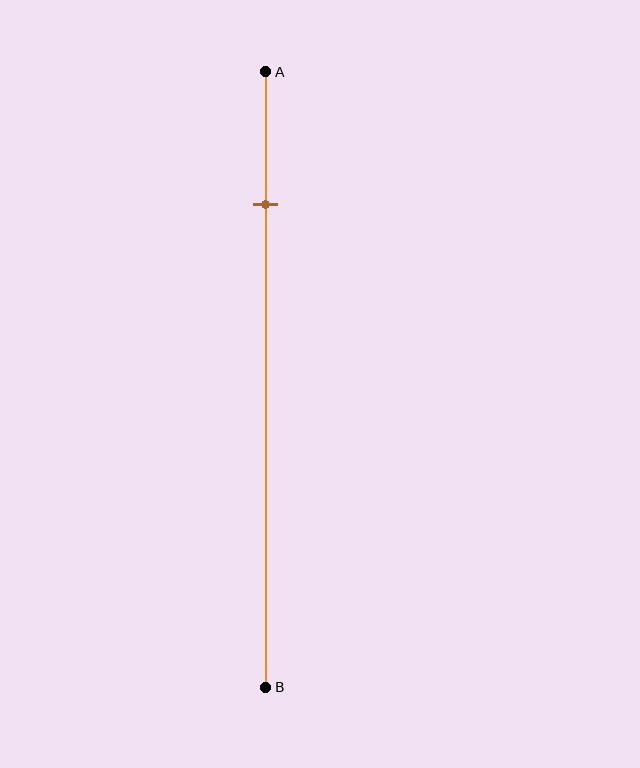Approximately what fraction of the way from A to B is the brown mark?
The brown mark is approximately 20% of the way from A to B.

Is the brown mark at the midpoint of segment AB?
No, the mark is at about 20% from A, not at the 50% midpoint.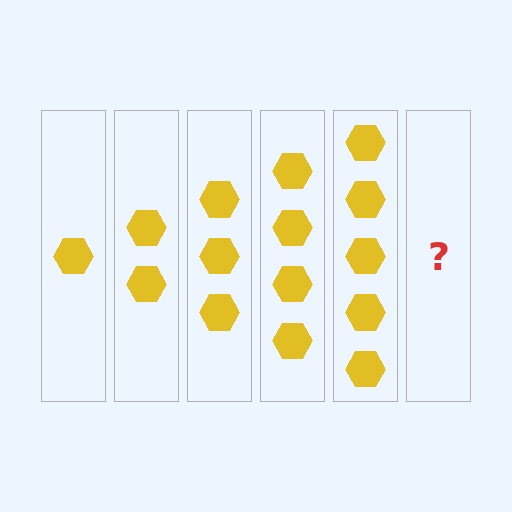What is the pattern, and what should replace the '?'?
The pattern is that each step adds one more hexagon. The '?' should be 6 hexagons.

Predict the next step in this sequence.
The next step is 6 hexagons.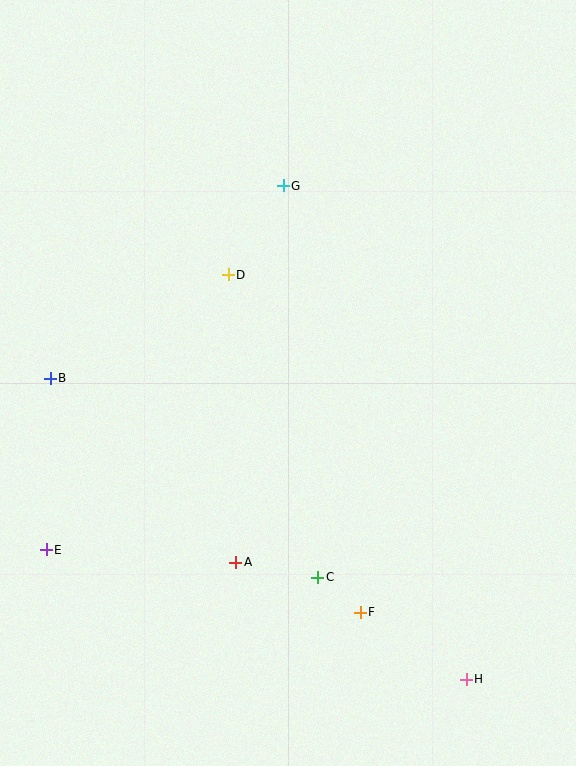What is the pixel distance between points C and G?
The distance between C and G is 393 pixels.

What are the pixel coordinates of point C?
Point C is at (318, 577).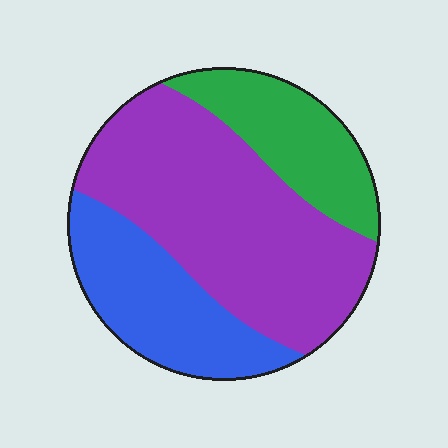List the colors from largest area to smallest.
From largest to smallest: purple, blue, green.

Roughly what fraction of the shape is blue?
Blue covers 26% of the shape.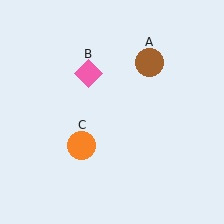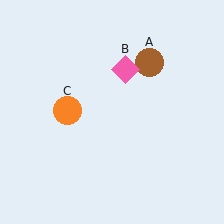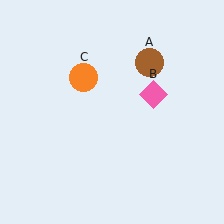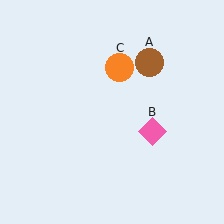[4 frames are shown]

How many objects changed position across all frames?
2 objects changed position: pink diamond (object B), orange circle (object C).